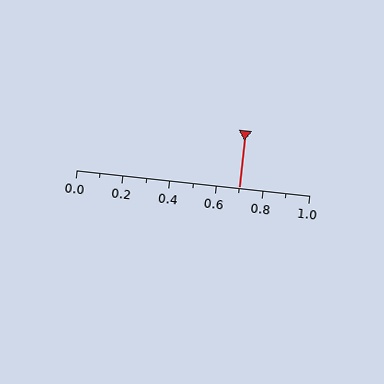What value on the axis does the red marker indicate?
The marker indicates approximately 0.7.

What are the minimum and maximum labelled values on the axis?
The axis runs from 0.0 to 1.0.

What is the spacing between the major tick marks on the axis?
The major ticks are spaced 0.2 apart.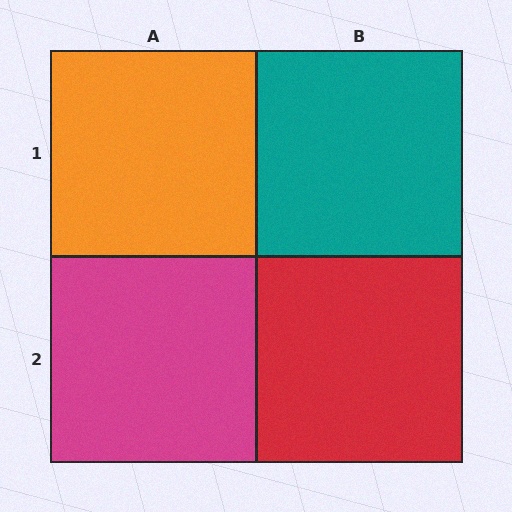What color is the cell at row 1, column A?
Orange.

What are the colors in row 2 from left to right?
Magenta, red.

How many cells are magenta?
1 cell is magenta.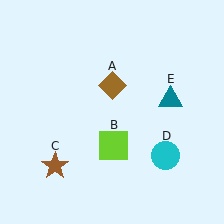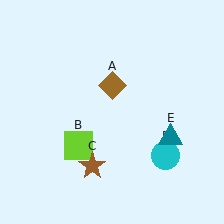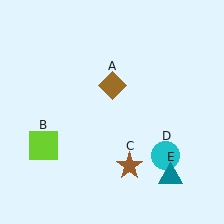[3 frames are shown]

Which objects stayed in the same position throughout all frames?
Brown diamond (object A) and cyan circle (object D) remained stationary.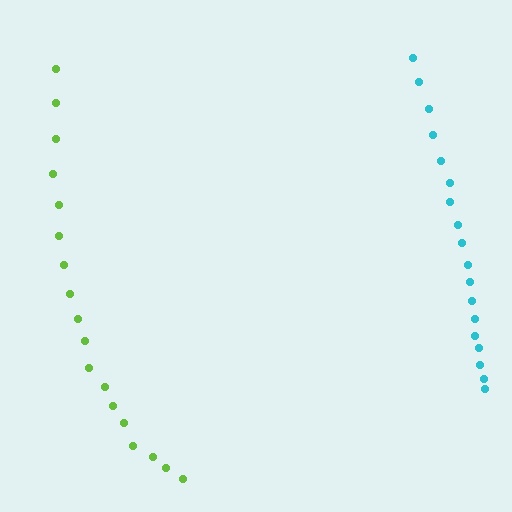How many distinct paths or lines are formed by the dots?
There are 2 distinct paths.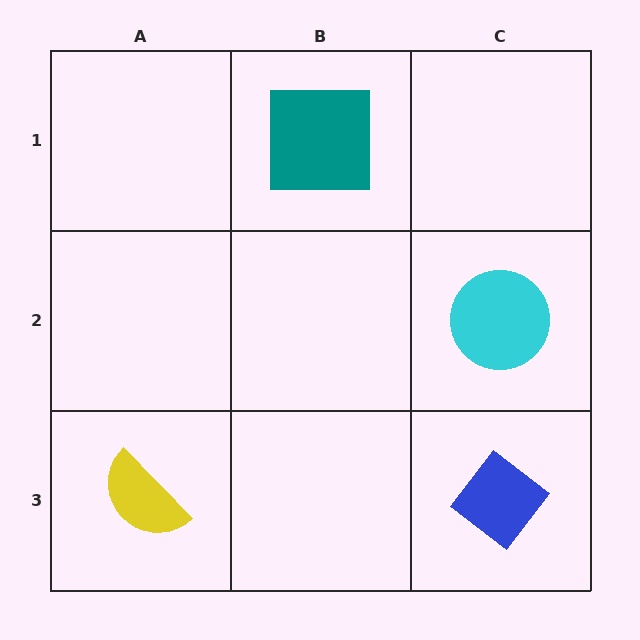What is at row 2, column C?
A cyan circle.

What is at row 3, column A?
A yellow semicircle.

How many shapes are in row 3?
2 shapes.